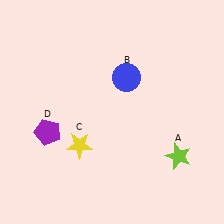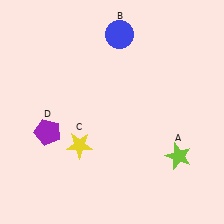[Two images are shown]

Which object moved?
The blue circle (B) moved up.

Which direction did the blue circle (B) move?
The blue circle (B) moved up.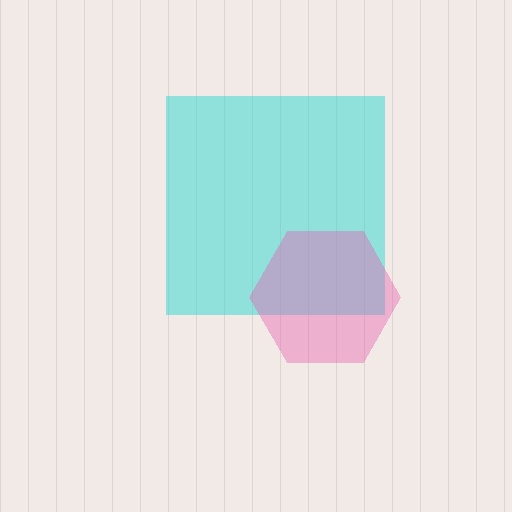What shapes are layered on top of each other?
The layered shapes are: a cyan square, a pink hexagon.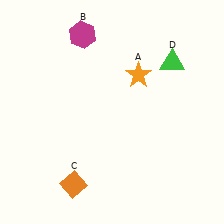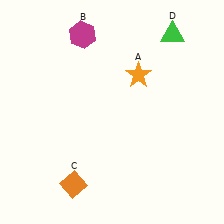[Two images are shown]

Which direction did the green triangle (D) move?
The green triangle (D) moved up.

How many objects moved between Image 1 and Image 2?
1 object moved between the two images.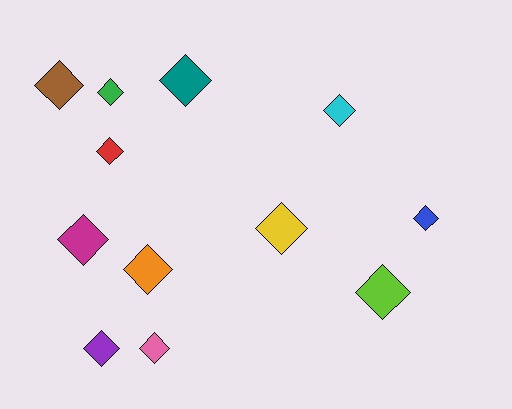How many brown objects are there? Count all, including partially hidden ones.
There is 1 brown object.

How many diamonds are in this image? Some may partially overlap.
There are 12 diamonds.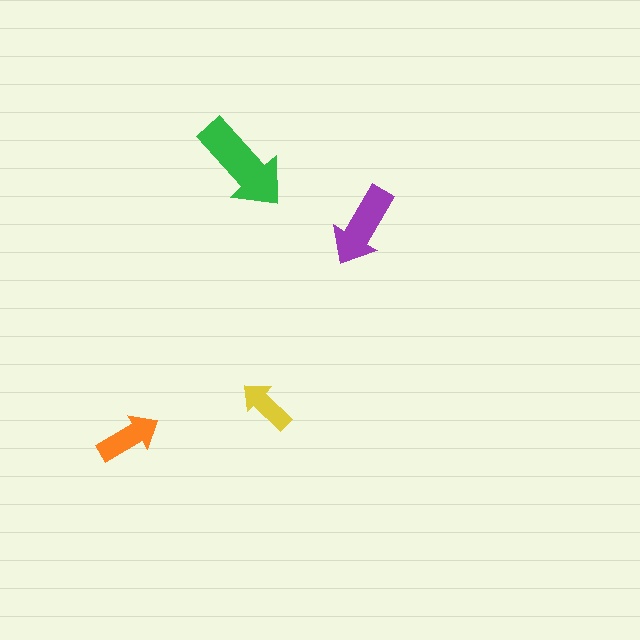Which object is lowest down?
The orange arrow is bottommost.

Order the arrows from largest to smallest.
the green one, the purple one, the orange one, the yellow one.